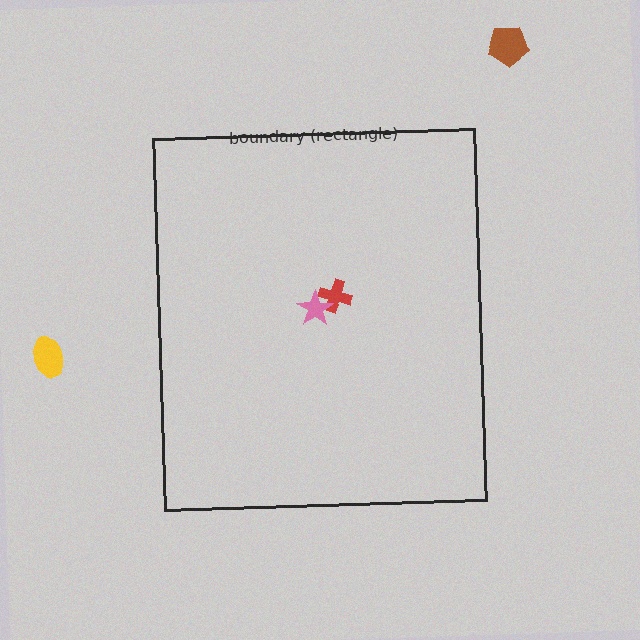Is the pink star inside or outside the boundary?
Inside.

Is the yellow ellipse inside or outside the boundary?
Outside.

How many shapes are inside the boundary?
2 inside, 2 outside.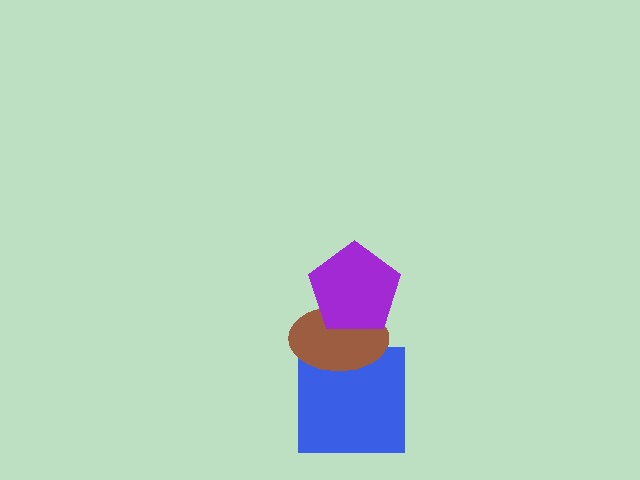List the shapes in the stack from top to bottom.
From top to bottom: the purple pentagon, the brown ellipse, the blue square.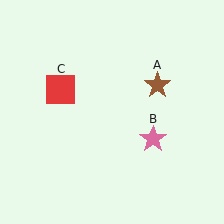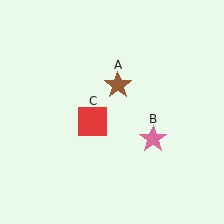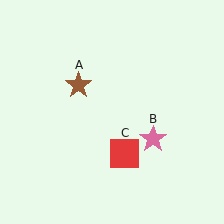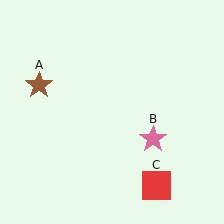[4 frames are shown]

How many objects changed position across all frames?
2 objects changed position: brown star (object A), red square (object C).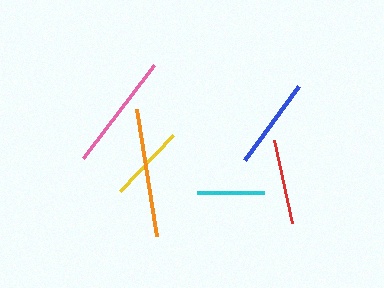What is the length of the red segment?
The red segment is approximately 85 pixels long.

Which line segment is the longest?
The orange line is the longest at approximately 128 pixels.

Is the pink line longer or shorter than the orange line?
The orange line is longer than the pink line.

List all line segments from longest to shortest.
From longest to shortest: orange, pink, blue, red, yellow, cyan.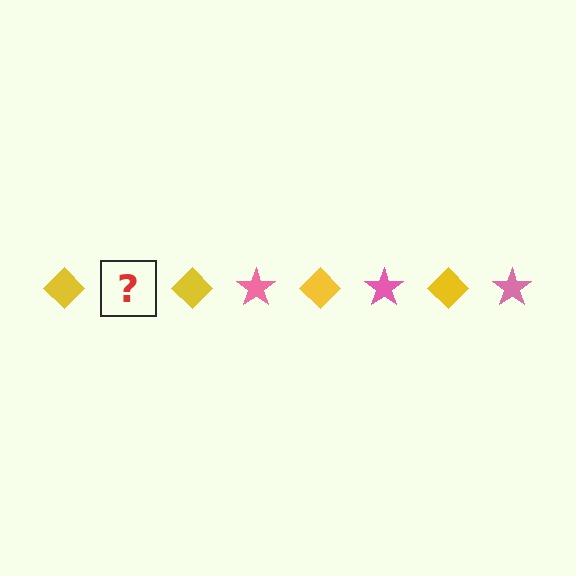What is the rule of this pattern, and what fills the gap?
The rule is that the pattern alternates between yellow diamond and pink star. The gap should be filled with a pink star.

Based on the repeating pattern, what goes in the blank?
The blank should be a pink star.